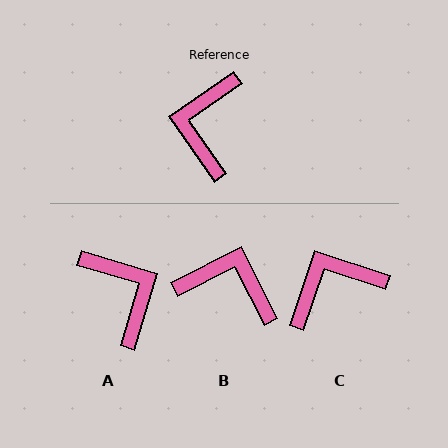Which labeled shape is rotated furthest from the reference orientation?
A, about 142 degrees away.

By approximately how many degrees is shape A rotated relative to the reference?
Approximately 142 degrees clockwise.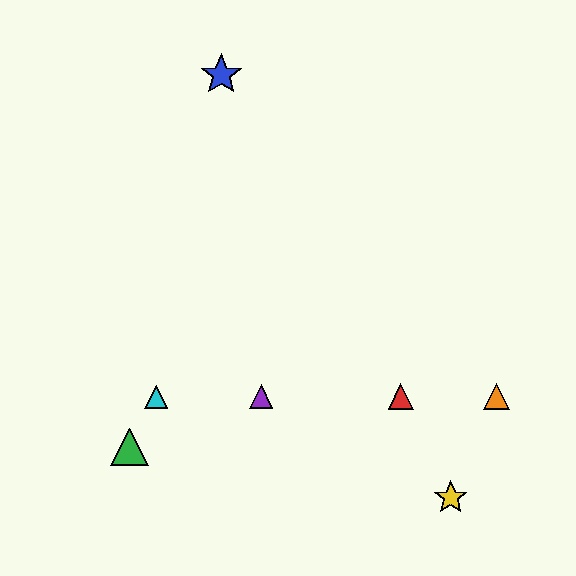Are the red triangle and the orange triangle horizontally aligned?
Yes, both are at y≈397.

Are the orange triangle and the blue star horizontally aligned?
No, the orange triangle is at y≈397 and the blue star is at y≈75.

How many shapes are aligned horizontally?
4 shapes (the red triangle, the purple triangle, the orange triangle, the cyan triangle) are aligned horizontally.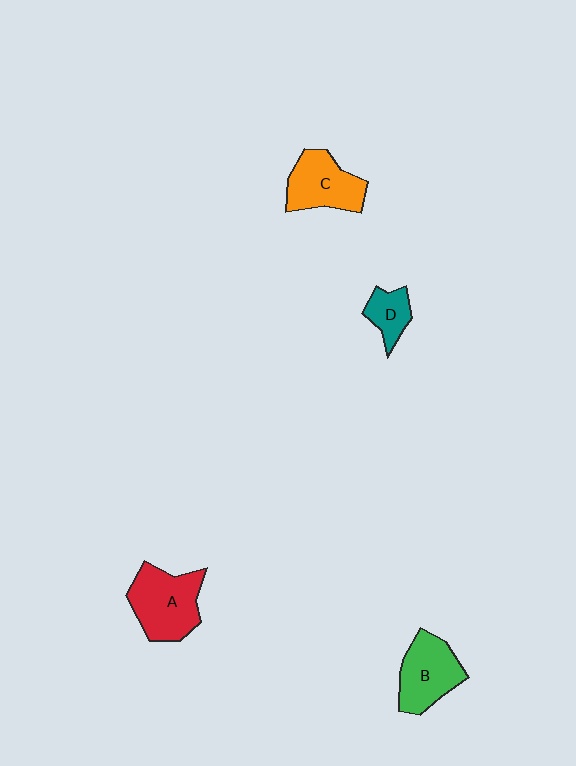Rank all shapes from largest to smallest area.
From largest to smallest: A (red), B (green), C (orange), D (teal).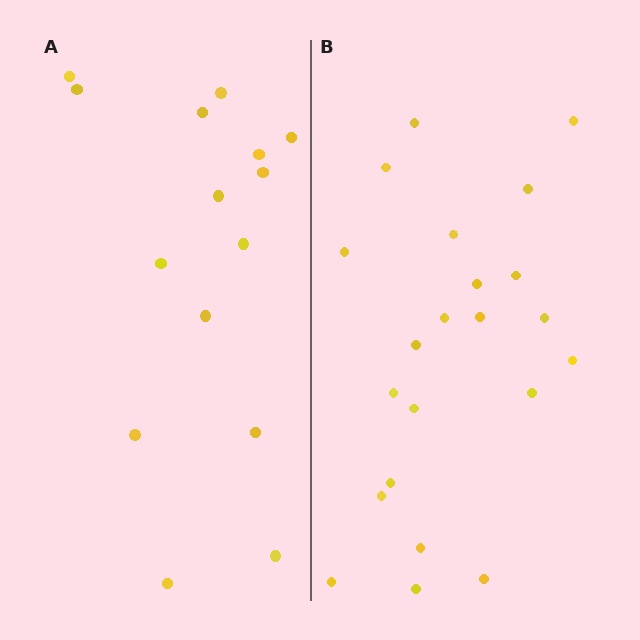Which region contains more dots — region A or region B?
Region B (the right region) has more dots.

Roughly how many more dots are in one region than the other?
Region B has roughly 8 or so more dots than region A.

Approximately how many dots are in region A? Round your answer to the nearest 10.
About 20 dots. (The exact count is 15, which rounds to 20.)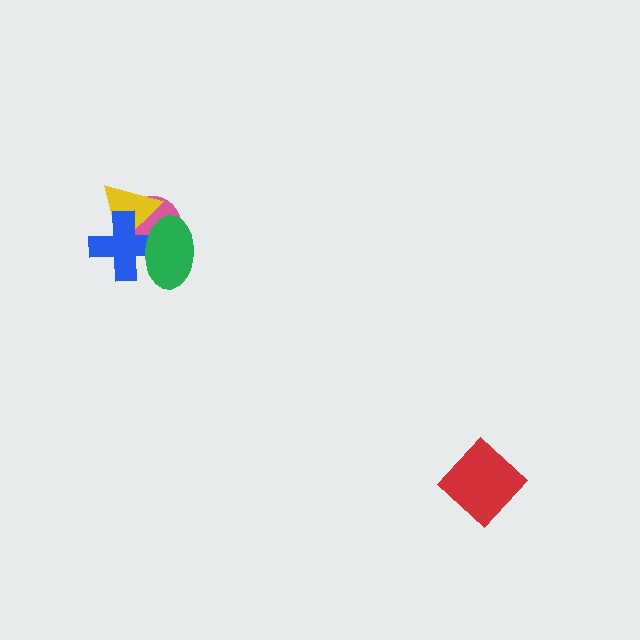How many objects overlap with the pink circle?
3 objects overlap with the pink circle.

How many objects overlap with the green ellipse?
3 objects overlap with the green ellipse.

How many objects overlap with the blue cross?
3 objects overlap with the blue cross.